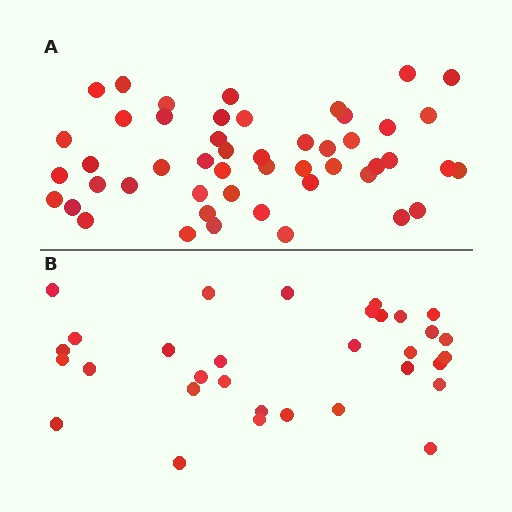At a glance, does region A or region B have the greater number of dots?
Region A (the top region) has more dots.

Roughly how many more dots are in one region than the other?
Region A has approximately 15 more dots than region B.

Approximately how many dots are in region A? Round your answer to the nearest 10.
About 50 dots. (The exact count is 49, which rounds to 50.)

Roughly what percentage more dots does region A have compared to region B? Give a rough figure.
About 55% more.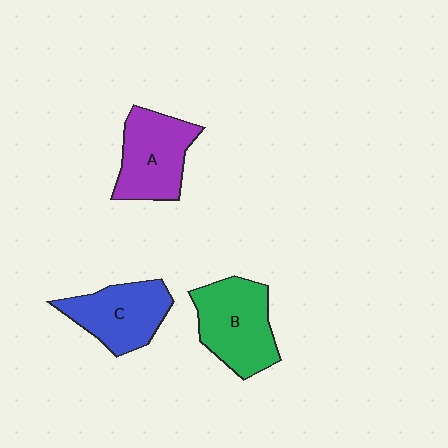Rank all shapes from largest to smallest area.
From largest to smallest: B (green), A (purple), C (blue).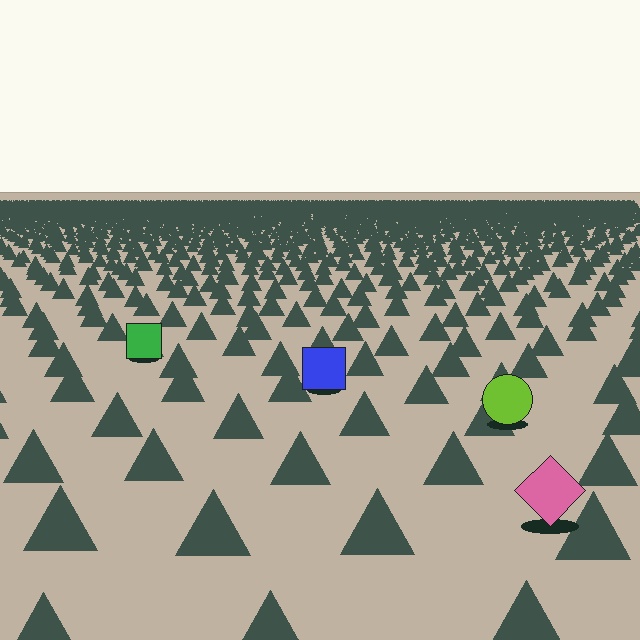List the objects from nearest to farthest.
From nearest to farthest: the pink diamond, the lime circle, the blue square, the green square.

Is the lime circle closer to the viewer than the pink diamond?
No. The pink diamond is closer — you can tell from the texture gradient: the ground texture is coarser near it.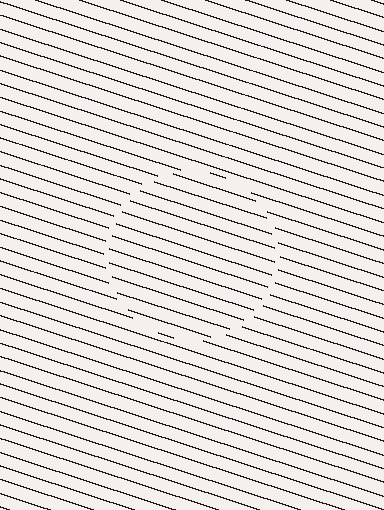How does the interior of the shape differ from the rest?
The interior of the shape contains the same grating, shifted by half a period — the contour is defined by the phase discontinuity where line-ends from the inner and outer gratings abut.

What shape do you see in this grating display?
An illusory circle. The interior of the shape contains the same grating, shifted by half a period — the contour is defined by the phase discontinuity where line-ends from the inner and outer gratings abut.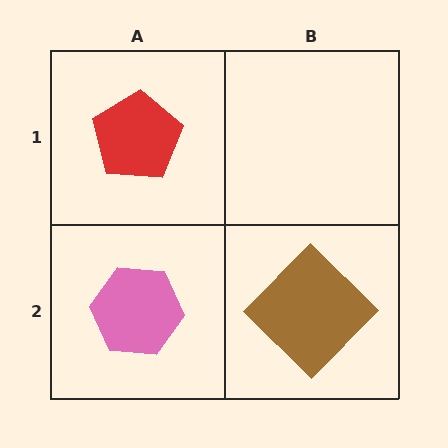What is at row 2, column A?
A pink hexagon.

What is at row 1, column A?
A red pentagon.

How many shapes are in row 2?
2 shapes.